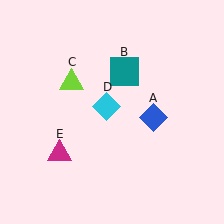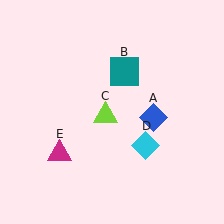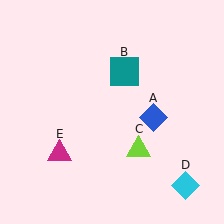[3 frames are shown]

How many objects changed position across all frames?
2 objects changed position: lime triangle (object C), cyan diamond (object D).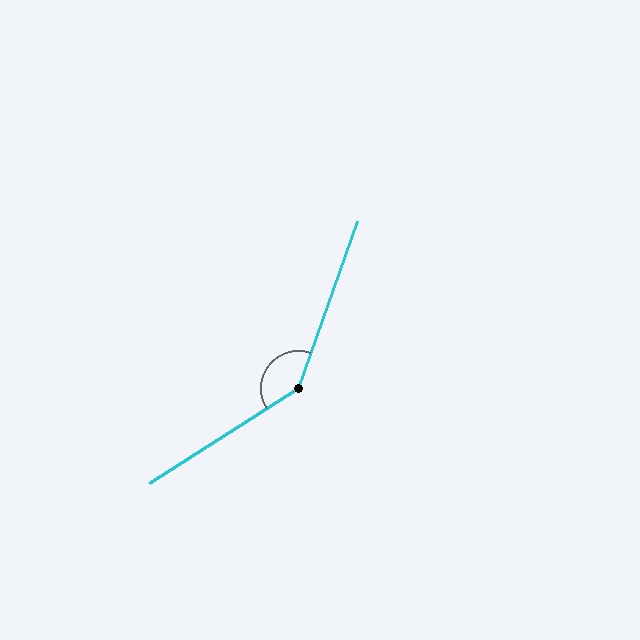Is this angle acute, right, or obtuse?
It is obtuse.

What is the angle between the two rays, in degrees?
Approximately 142 degrees.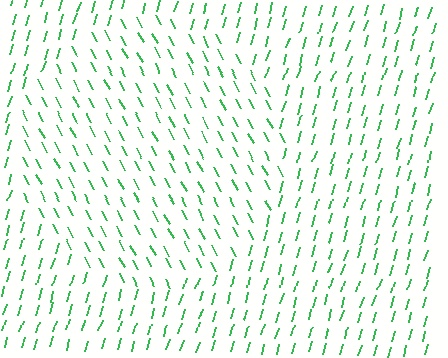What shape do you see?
I see a circle.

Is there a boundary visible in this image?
Yes, there is a texture boundary formed by a change in line orientation.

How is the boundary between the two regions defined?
The boundary is defined purely by a change in line orientation (approximately 45 degrees difference). All lines are the same color and thickness.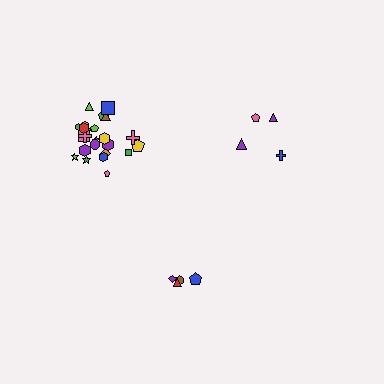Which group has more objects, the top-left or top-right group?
The top-left group.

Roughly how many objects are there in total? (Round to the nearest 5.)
Roughly 35 objects in total.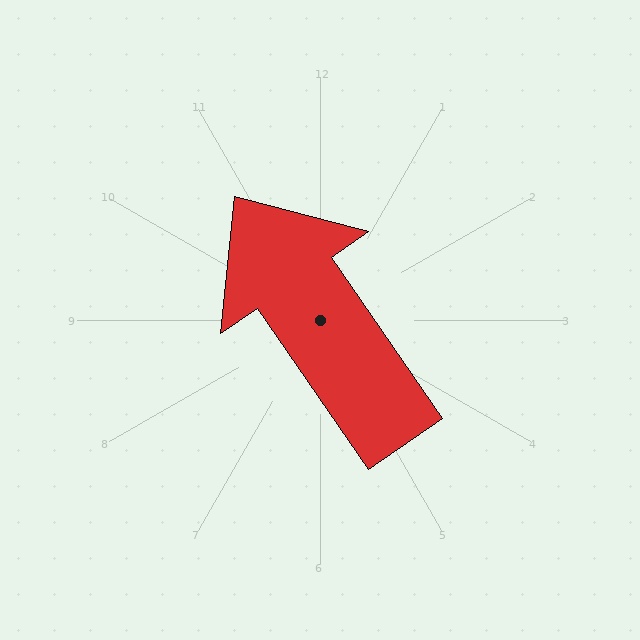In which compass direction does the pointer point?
Northwest.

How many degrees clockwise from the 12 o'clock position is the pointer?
Approximately 325 degrees.